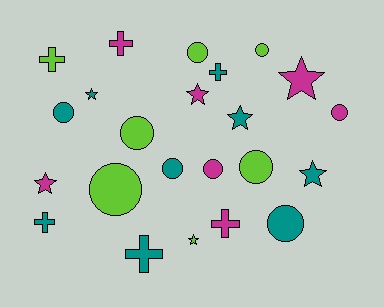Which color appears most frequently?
Teal, with 9 objects.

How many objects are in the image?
There are 23 objects.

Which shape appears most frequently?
Circle, with 10 objects.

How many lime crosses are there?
There is 1 lime cross.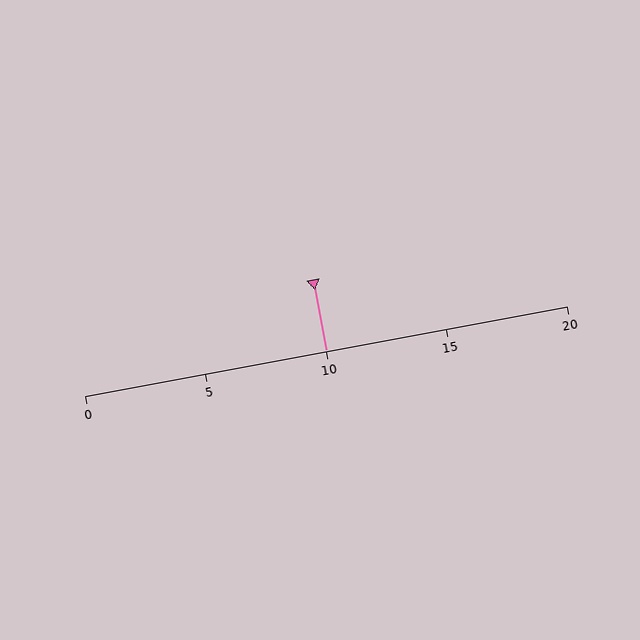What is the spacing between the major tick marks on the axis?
The major ticks are spaced 5 apart.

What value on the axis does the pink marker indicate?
The marker indicates approximately 10.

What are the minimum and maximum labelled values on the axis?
The axis runs from 0 to 20.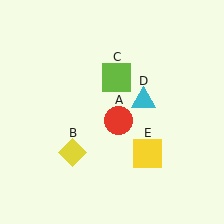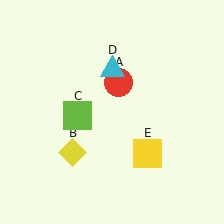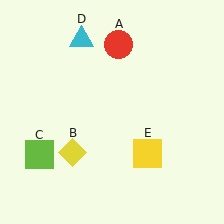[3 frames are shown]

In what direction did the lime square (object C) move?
The lime square (object C) moved down and to the left.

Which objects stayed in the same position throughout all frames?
Yellow diamond (object B) and yellow square (object E) remained stationary.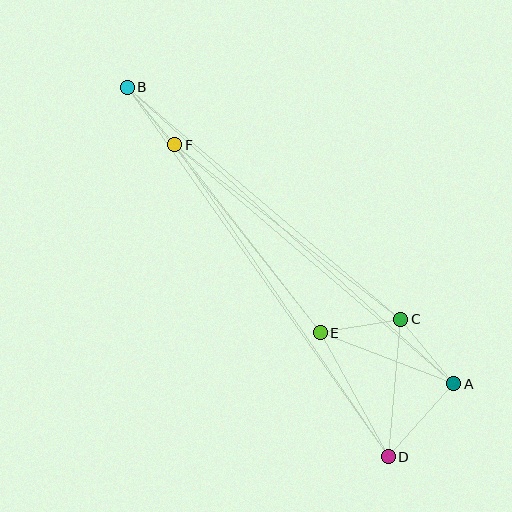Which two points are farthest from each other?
Points B and D are farthest from each other.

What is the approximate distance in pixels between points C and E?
The distance between C and E is approximately 81 pixels.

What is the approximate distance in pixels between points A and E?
The distance between A and E is approximately 142 pixels.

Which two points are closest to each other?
Points B and F are closest to each other.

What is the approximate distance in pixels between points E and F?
The distance between E and F is approximately 238 pixels.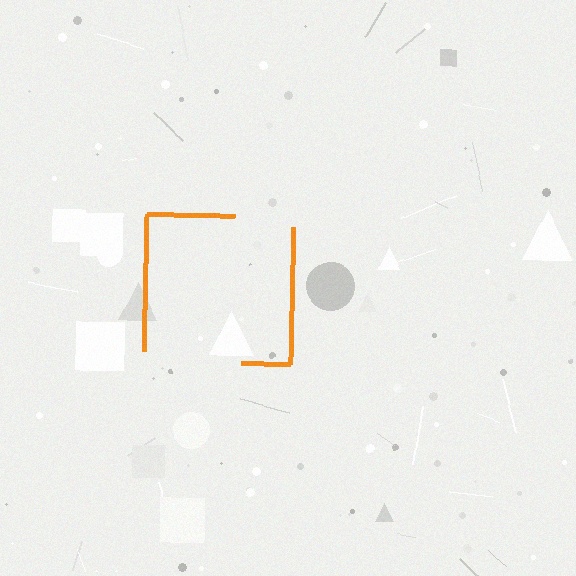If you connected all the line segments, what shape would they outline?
They would outline a square.